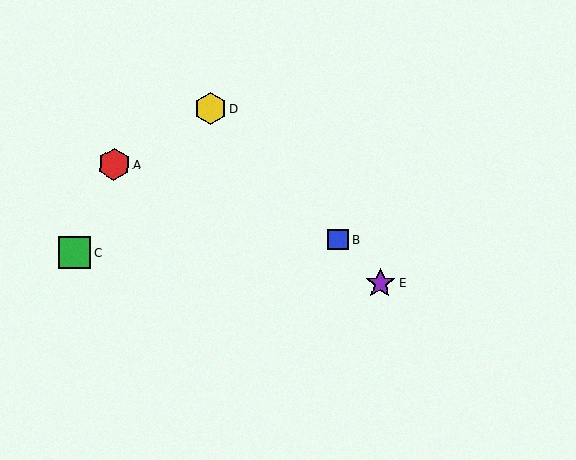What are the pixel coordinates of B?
Object B is at (338, 240).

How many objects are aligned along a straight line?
3 objects (B, D, E) are aligned along a straight line.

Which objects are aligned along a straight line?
Objects B, D, E are aligned along a straight line.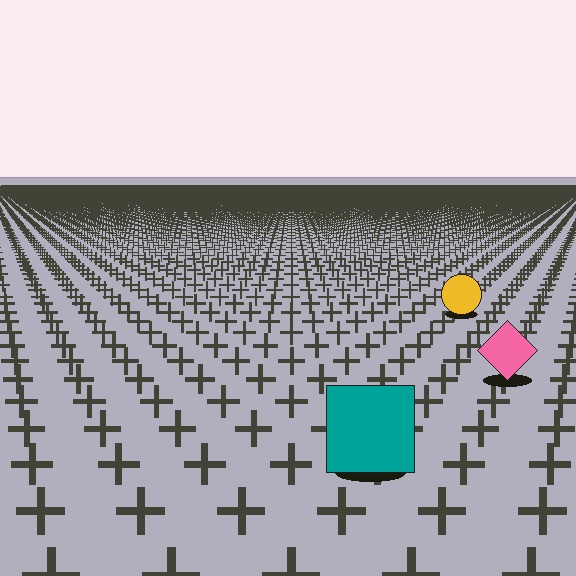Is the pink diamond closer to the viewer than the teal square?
No. The teal square is closer — you can tell from the texture gradient: the ground texture is coarser near it.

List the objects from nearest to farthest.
From nearest to farthest: the teal square, the pink diamond, the yellow circle.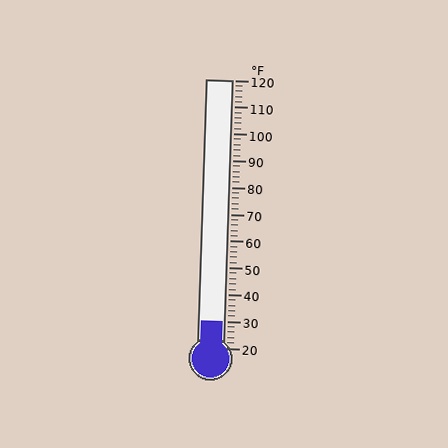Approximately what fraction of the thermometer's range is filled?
The thermometer is filled to approximately 10% of its range.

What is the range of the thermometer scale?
The thermometer scale ranges from 20°F to 120°F.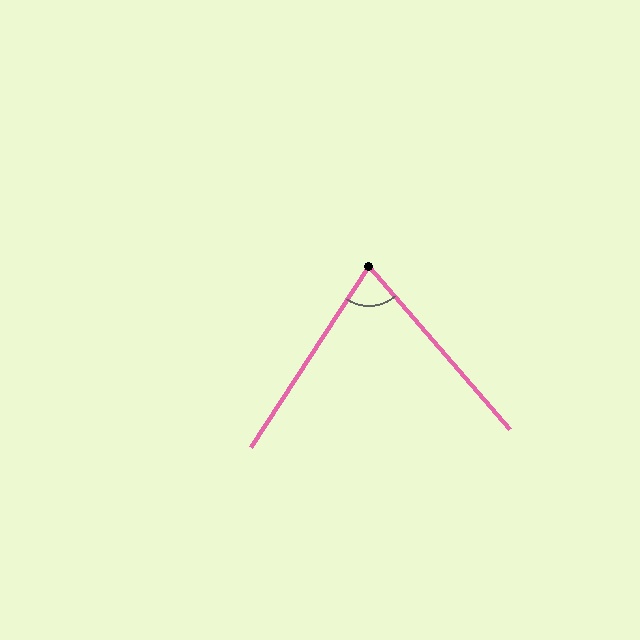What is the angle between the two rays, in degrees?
Approximately 74 degrees.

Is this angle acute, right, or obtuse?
It is acute.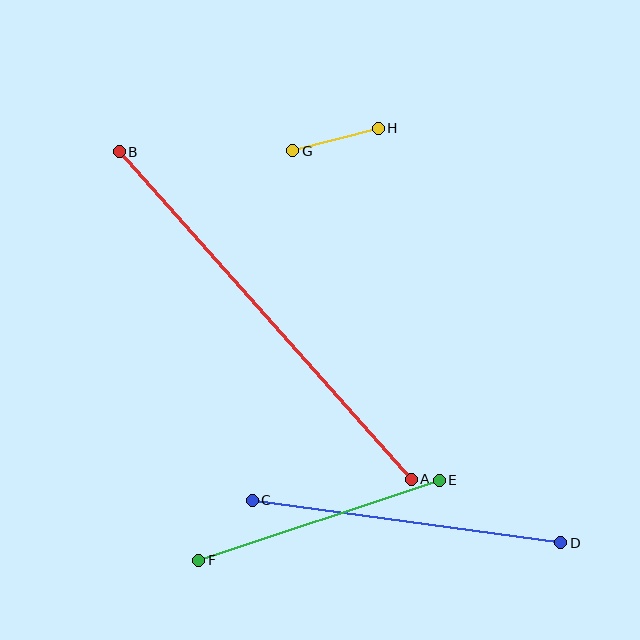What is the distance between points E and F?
The distance is approximately 254 pixels.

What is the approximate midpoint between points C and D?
The midpoint is at approximately (407, 522) pixels.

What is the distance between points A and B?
The distance is approximately 438 pixels.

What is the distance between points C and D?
The distance is approximately 312 pixels.